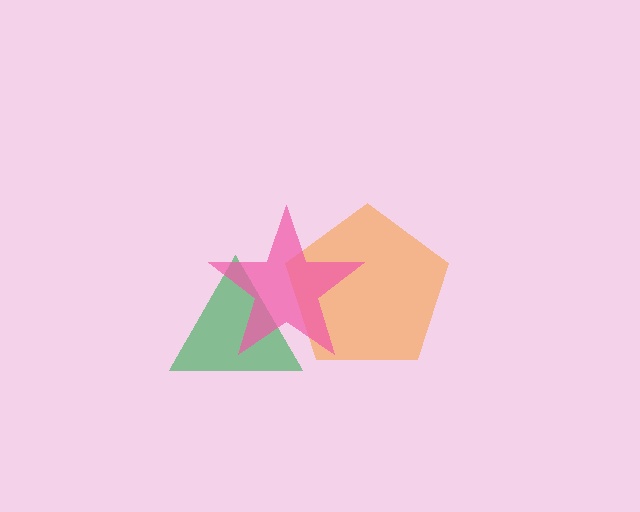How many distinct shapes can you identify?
There are 3 distinct shapes: a green triangle, an orange pentagon, a pink star.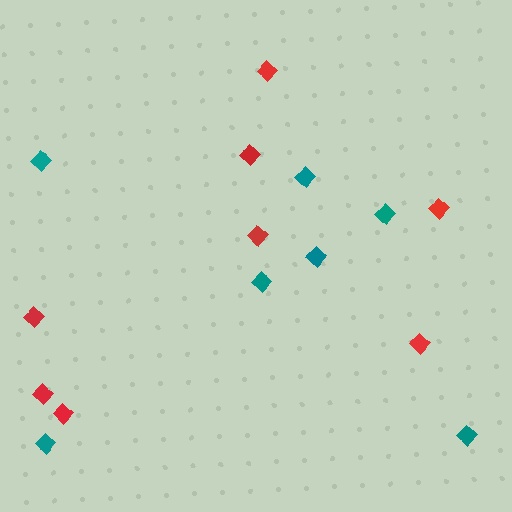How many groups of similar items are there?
There are 2 groups: one group of red diamonds (8) and one group of teal diamonds (7).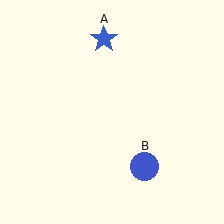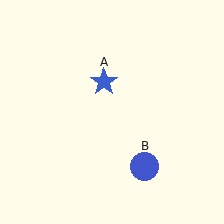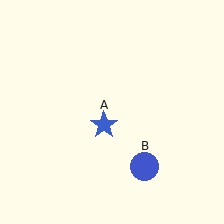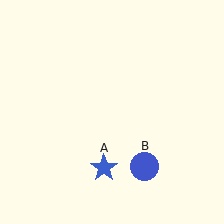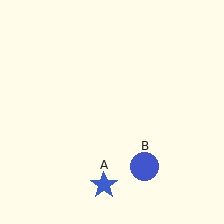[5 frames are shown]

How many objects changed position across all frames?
1 object changed position: blue star (object A).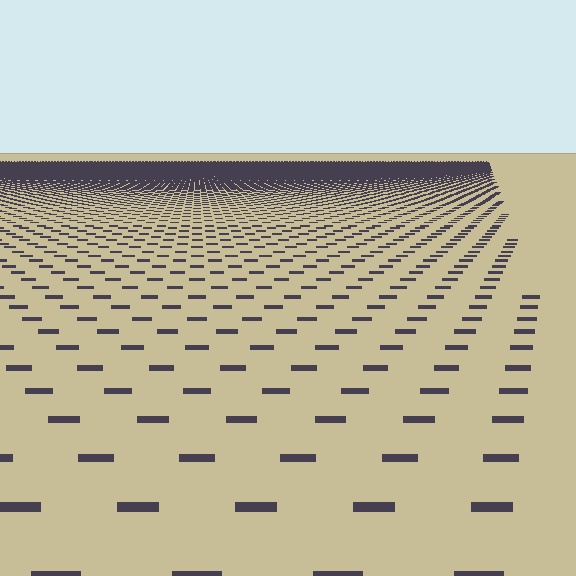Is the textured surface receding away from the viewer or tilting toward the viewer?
The surface is receding away from the viewer. Texture elements get smaller and denser toward the top.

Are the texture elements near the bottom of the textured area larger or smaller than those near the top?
Larger. Near the bottom, elements are closer to the viewer and appear at a bigger on-screen size.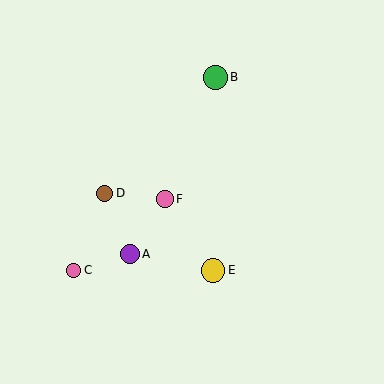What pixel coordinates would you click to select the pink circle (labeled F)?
Click at (165, 199) to select the pink circle F.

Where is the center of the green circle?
The center of the green circle is at (215, 77).